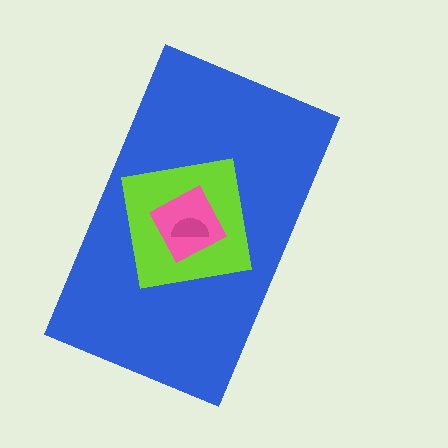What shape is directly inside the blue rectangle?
The lime square.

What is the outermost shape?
The blue rectangle.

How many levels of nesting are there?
4.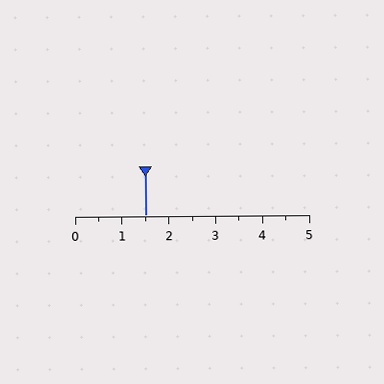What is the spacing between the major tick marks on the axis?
The major ticks are spaced 1 apart.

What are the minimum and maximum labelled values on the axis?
The axis runs from 0 to 5.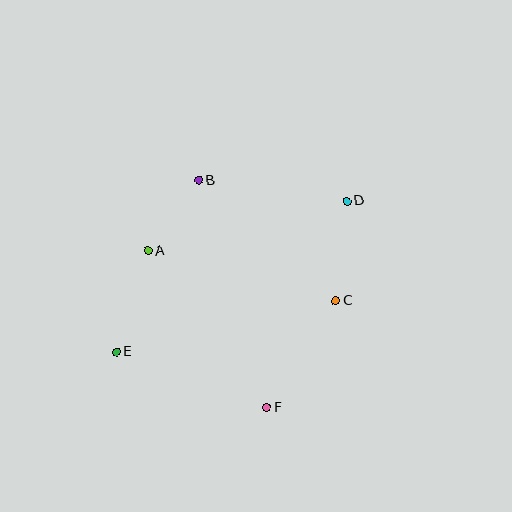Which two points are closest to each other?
Points A and B are closest to each other.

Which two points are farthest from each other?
Points D and E are farthest from each other.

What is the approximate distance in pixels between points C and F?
The distance between C and F is approximately 127 pixels.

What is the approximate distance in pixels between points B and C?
The distance between B and C is approximately 182 pixels.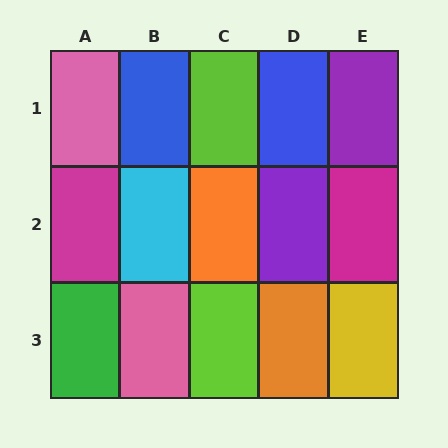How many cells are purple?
2 cells are purple.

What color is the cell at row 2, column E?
Magenta.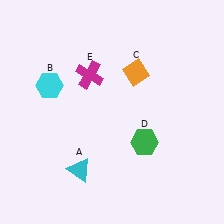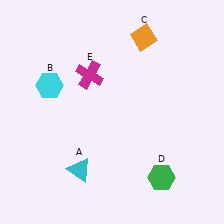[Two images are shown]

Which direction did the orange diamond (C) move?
The orange diamond (C) moved up.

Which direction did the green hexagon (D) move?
The green hexagon (D) moved down.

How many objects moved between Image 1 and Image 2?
2 objects moved between the two images.